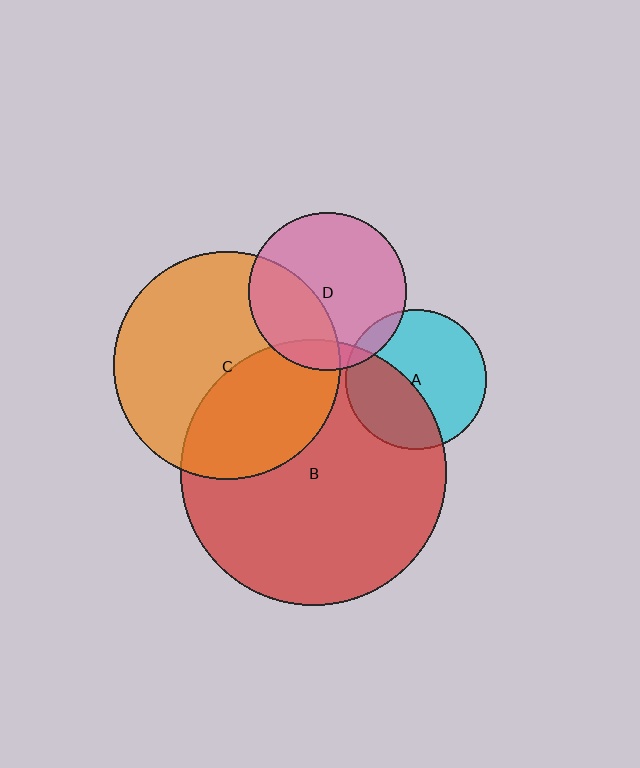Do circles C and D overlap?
Yes.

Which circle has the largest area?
Circle B (red).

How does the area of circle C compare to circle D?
Approximately 2.1 times.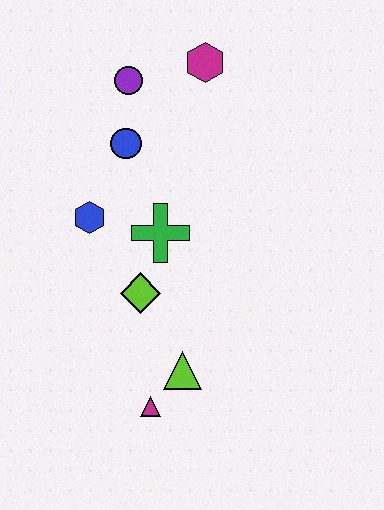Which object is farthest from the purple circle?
The magenta triangle is farthest from the purple circle.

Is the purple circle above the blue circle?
Yes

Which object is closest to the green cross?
The lime diamond is closest to the green cross.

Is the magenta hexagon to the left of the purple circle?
No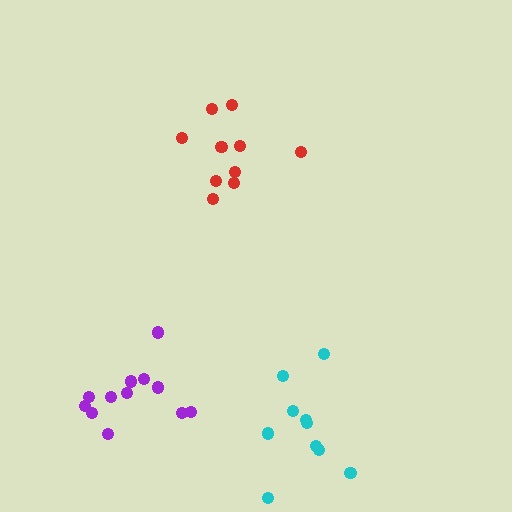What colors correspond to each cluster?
The clusters are colored: red, purple, cyan.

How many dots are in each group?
Group 1: 10 dots, Group 2: 12 dots, Group 3: 10 dots (32 total).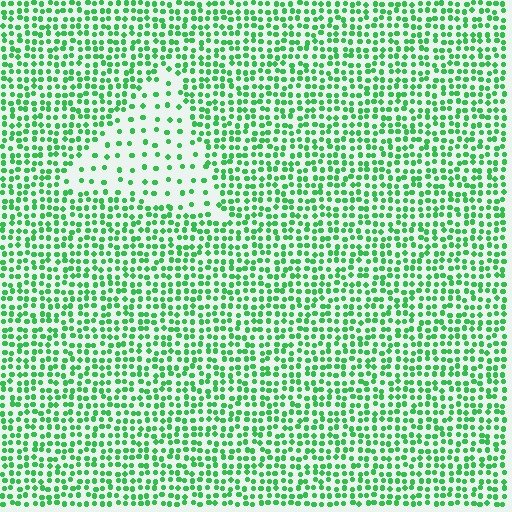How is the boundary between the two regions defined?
The boundary is defined by a change in element density (approximately 2.7x ratio). All elements are the same color, size, and shape.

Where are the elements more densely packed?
The elements are more densely packed outside the triangle boundary.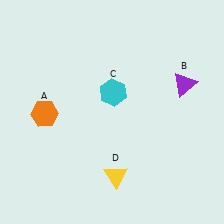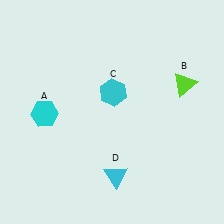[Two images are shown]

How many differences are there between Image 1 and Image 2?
There are 3 differences between the two images.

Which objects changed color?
A changed from orange to cyan. B changed from purple to lime. D changed from yellow to cyan.